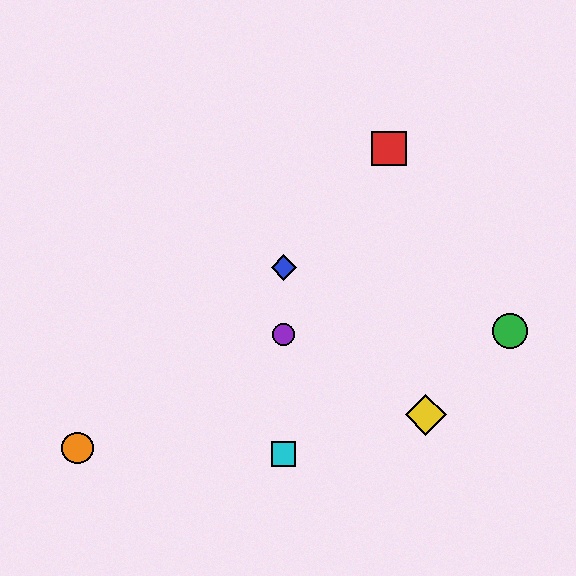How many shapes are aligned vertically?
3 shapes (the blue diamond, the purple circle, the cyan square) are aligned vertically.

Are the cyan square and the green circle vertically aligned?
No, the cyan square is at x≈284 and the green circle is at x≈510.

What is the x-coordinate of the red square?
The red square is at x≈389.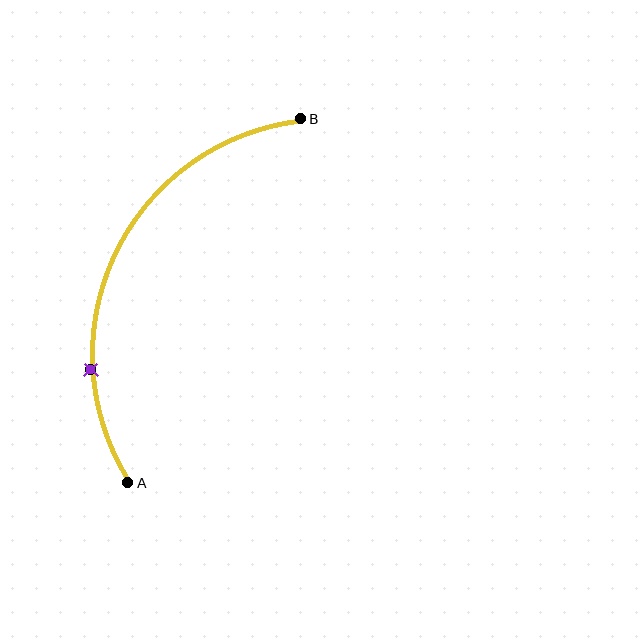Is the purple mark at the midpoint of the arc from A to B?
No. The purple mark lies on the arc but is closer to endpoint A. The arc midpoint would be at the point on the curve equidistant along the arc from both A and B.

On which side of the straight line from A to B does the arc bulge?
The arc bulges to the left of the straight line connecting A and B.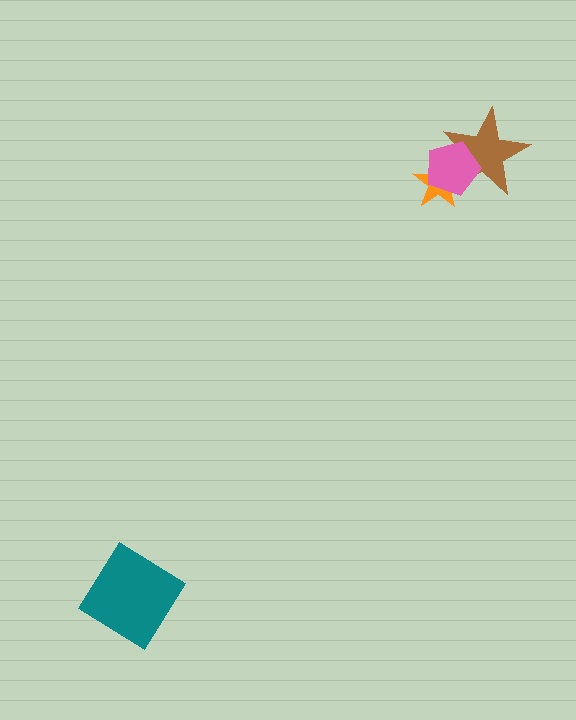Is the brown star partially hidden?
Yes, it is partially covered by another shape.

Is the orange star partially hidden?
Yes, it is partially covered by another shape.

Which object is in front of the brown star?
The pink pentagon is in front of the brown star.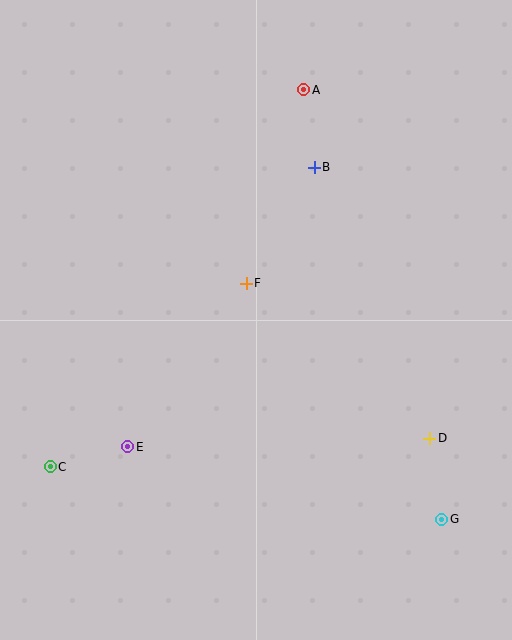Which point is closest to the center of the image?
Point F at (246, 283) is closest to the center.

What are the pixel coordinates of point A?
Point A is at (304, 90).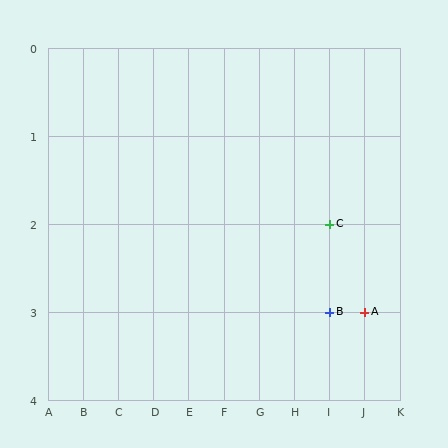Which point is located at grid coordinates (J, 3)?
Point A is at (J, 3).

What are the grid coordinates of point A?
Point A is at grid coordinates (J, 3).